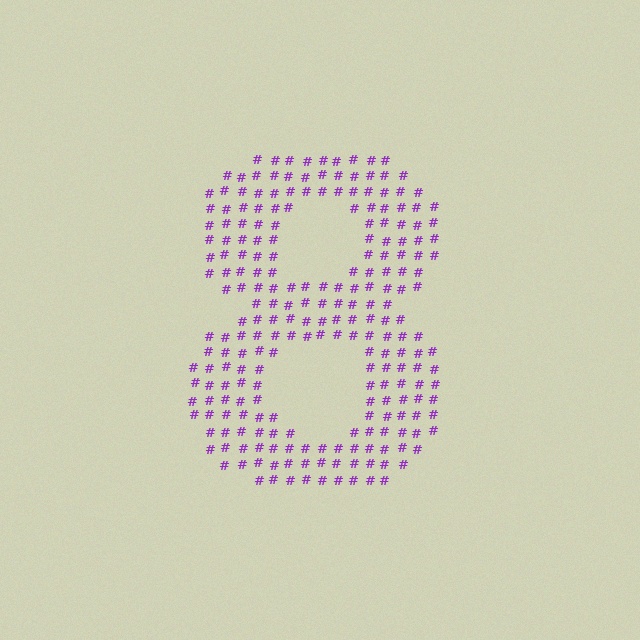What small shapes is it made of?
It is made of small hash symbols.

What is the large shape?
The large shape is the digit 8.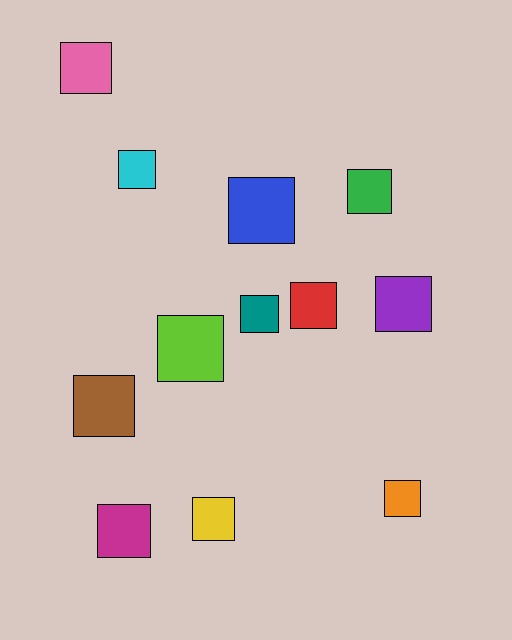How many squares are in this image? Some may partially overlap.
There are 12 squares.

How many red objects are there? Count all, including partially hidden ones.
There is 1 red object.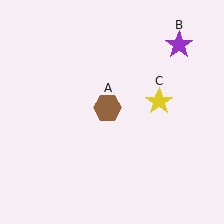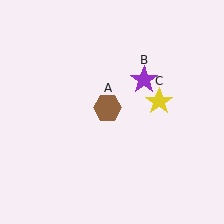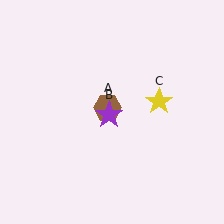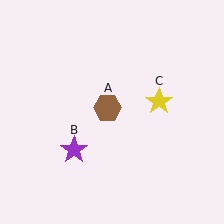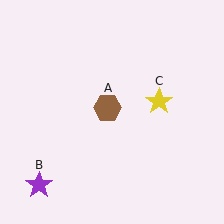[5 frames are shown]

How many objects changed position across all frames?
1 object changed position: purple star (object B).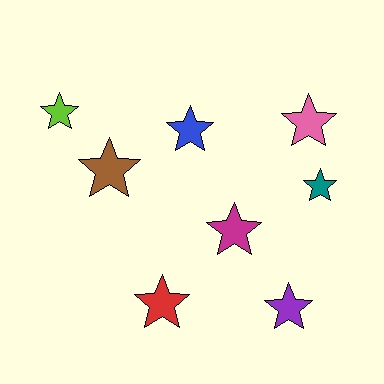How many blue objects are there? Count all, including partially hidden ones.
There is 1 blue object.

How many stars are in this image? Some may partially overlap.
There are 8 stars.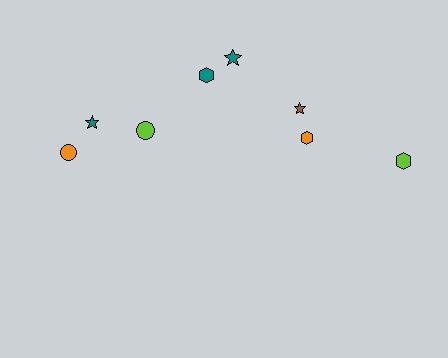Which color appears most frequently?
Teal, with 3 objects.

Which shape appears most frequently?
Hexagon, with 3 objects.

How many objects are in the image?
There are 8 objects.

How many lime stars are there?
There are no lime stars.